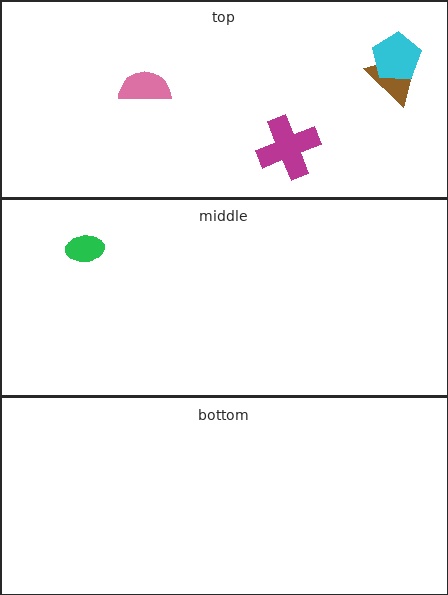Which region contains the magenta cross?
The top region.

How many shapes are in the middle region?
1.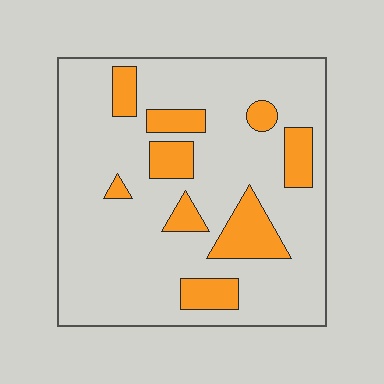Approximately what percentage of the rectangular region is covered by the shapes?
Approximately 20%.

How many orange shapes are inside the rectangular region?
9.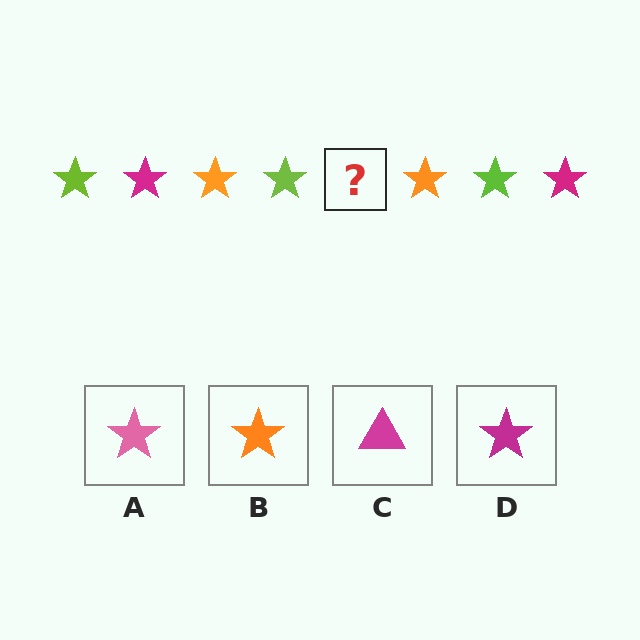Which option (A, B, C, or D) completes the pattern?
D.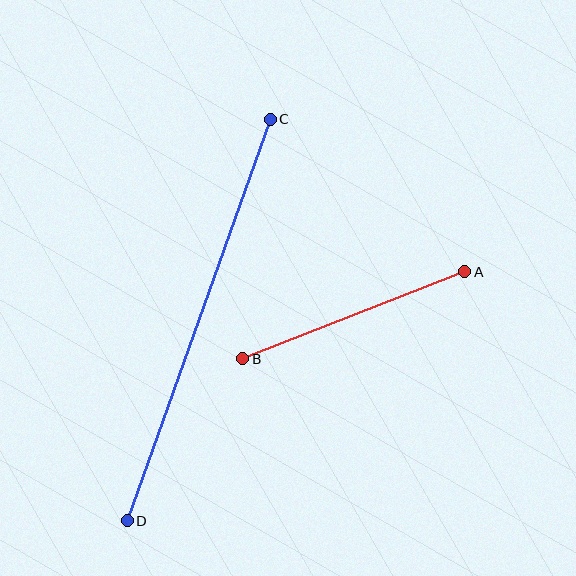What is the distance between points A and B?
The distance is approximately 238 pixels.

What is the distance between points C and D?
The distance is approximately 426 pixels.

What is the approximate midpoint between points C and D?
The midpoint is at approximately (199, 320) pixels.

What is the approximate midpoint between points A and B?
The midpoint is at approximately (354, 315) pixels.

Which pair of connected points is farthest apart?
Points C and D are farthest apart.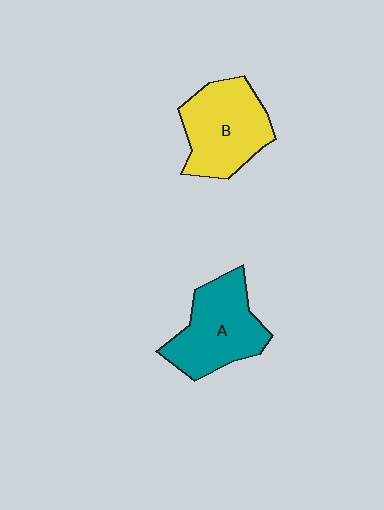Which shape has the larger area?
Shape B (yellow).